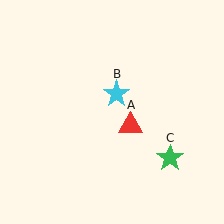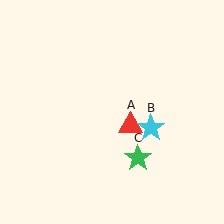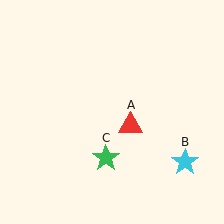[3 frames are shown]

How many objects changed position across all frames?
2 objects changed position: cyan star (object B), green star (object C).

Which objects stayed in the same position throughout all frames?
Red triangle (object A) remained stationary.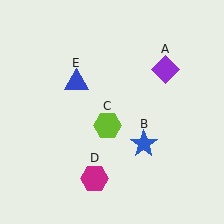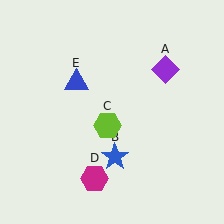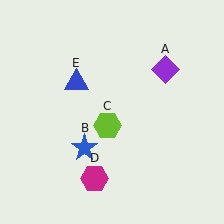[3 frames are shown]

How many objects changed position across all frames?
1 object changed position: blue star (object B).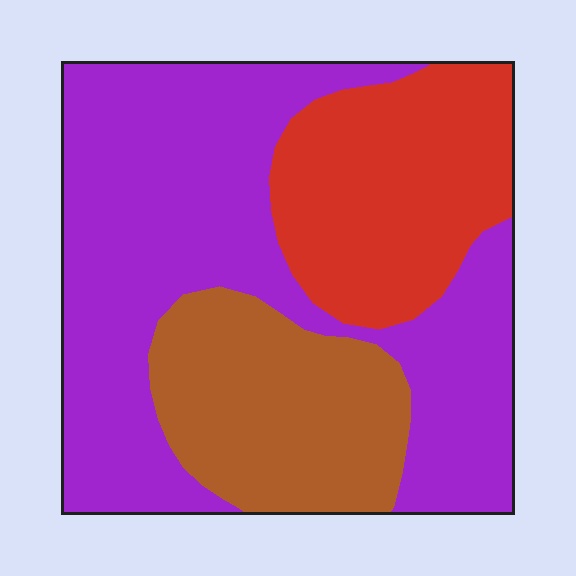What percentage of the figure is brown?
Brown covers 22% of the figure.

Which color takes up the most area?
Purple, at roughly 55%.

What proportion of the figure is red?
Red takes up about one quarter (1/4) of the figure.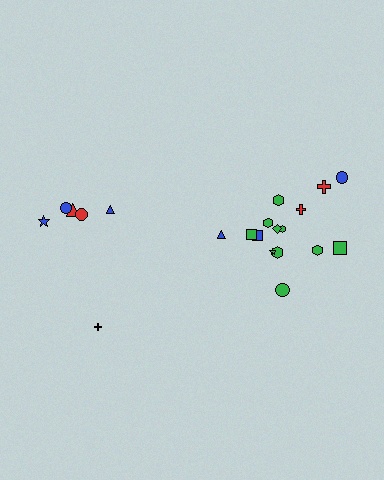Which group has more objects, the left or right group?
The right group.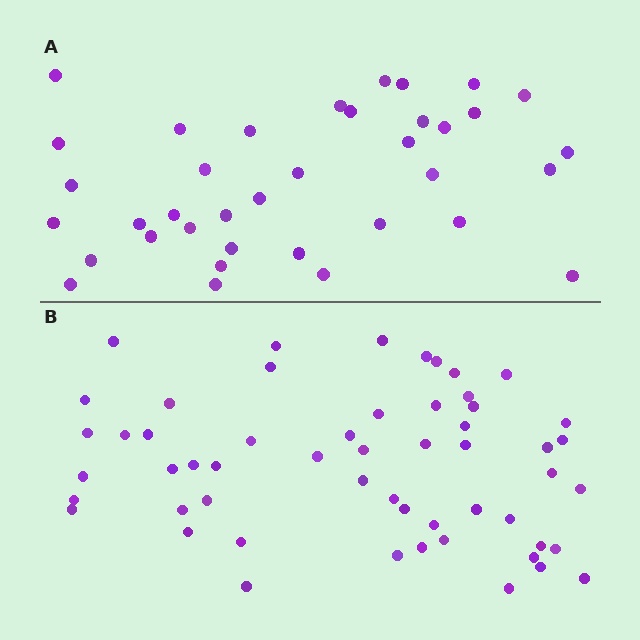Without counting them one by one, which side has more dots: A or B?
Region B (the bottom region) has more dots.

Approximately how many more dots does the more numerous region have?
Region B has approximately 20 more dots than region A.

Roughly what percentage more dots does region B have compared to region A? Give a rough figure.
About 50% more.